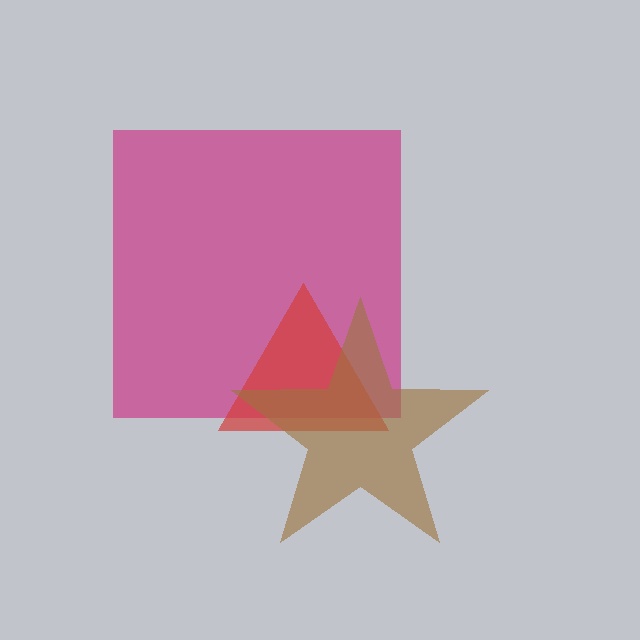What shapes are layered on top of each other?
The layered shapes are: a magenta square, a red triangle, a brown star.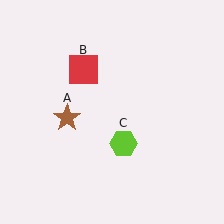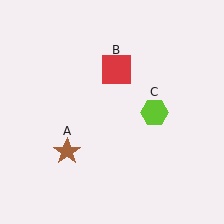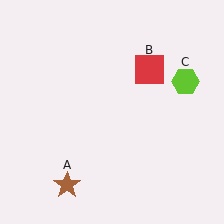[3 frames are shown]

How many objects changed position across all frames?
3 objects changed position: brown star (object A), red square (object B), lime hexagon (object C).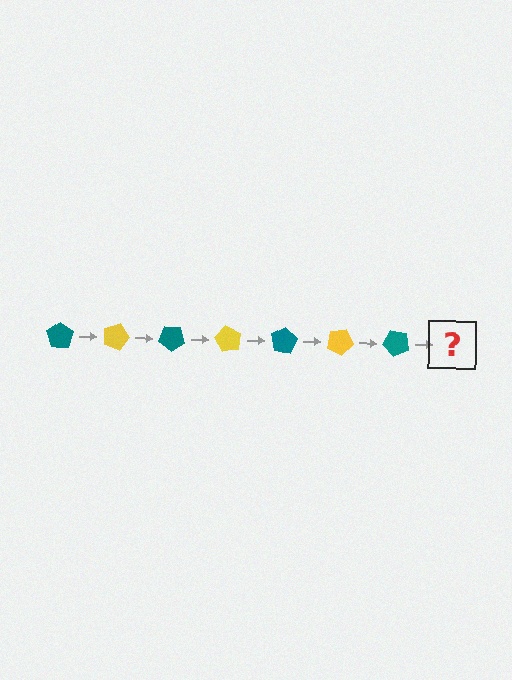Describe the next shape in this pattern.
It should be a yellow pentagon, rotated 140 degrees from the start.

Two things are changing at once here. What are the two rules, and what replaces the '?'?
The two rules are that it rotates 20 degrees each step and the color cycles through teal and yellow. The '?' should be a yellow pentagon, rotated 140 degrees from the start.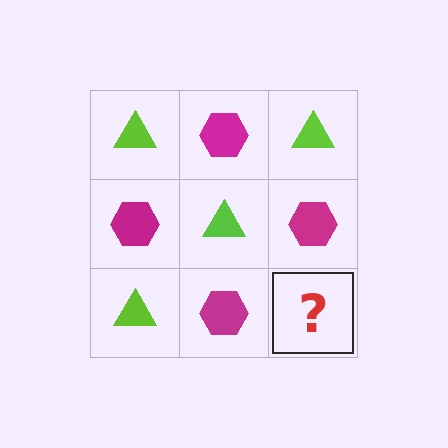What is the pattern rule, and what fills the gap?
The rule is that it alternates lime triangle and magenta hexagon in a checkerboard pattern. The gap should be filled with a lime triangle.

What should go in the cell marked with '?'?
The missing cell should contain a lime triangle.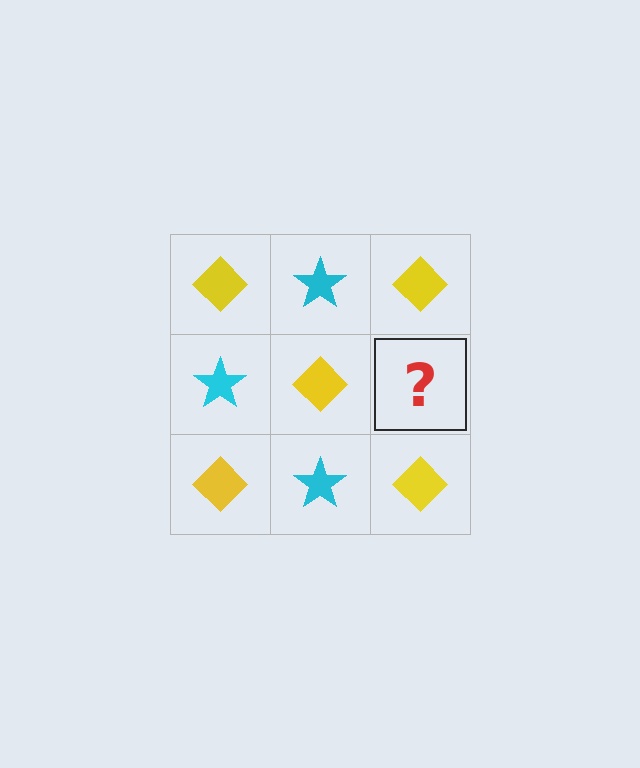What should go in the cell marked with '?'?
The missing cell should contain a cyan star.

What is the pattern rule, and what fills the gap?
The rule is that it alternates yellow diamond and cyan star in a checkerboard pattern. The gap should be filled with a cyan star.